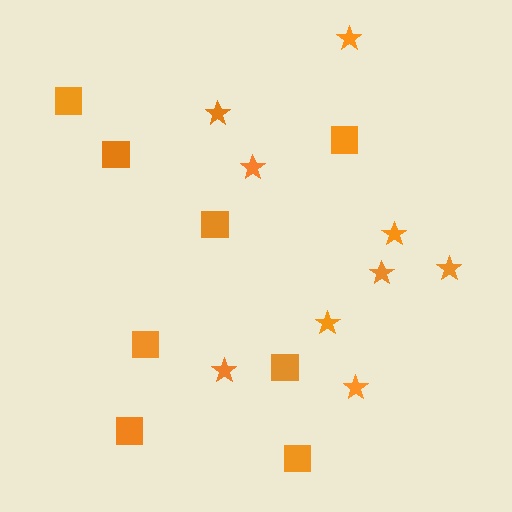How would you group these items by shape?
There are 2 groups: one group of stars (9) and one group of squares (8).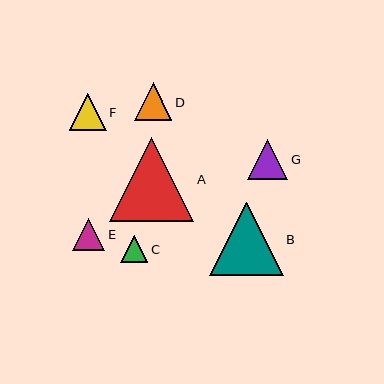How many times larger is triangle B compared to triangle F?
Triangle B is approximately 2.0 times the size of triangle F.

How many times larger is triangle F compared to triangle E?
Triangle F is approximately 1.1 times the size of triangle E.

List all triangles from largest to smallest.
From largest to smallest: A, B, G, D, F, E, C.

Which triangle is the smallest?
Triangle C is the smallest with a size of approximately 27 pixels.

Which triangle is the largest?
Triangle A is the largest with a size of approximately 85 pixels.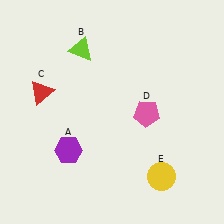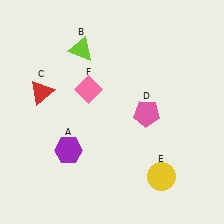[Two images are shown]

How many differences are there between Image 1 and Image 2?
There is 1 difference between the two images.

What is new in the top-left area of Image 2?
A pink diamond (F) was added in the top-left area of Image 2.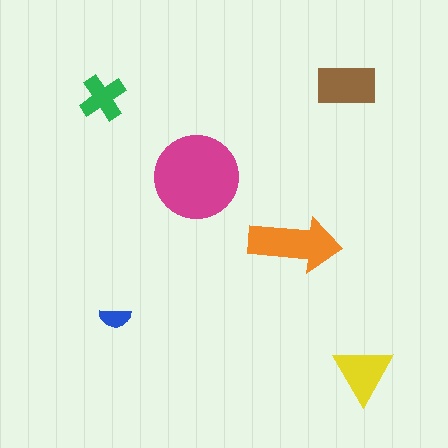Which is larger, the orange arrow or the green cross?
The orange arrow.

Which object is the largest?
The magenta circle.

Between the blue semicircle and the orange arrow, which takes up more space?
The orange arrow.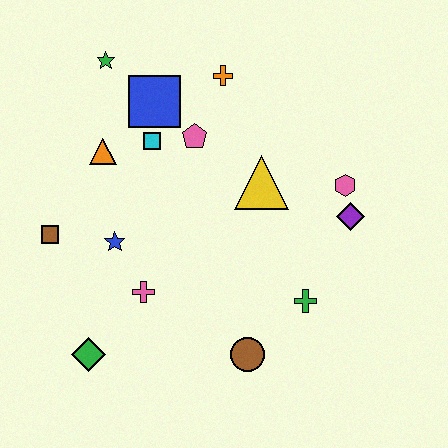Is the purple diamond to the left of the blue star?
No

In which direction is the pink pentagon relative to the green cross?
The pink pentagon is above the green cross.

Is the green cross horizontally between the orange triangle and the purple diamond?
Yes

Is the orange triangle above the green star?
No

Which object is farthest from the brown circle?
The green star is farthest from the brown circle.